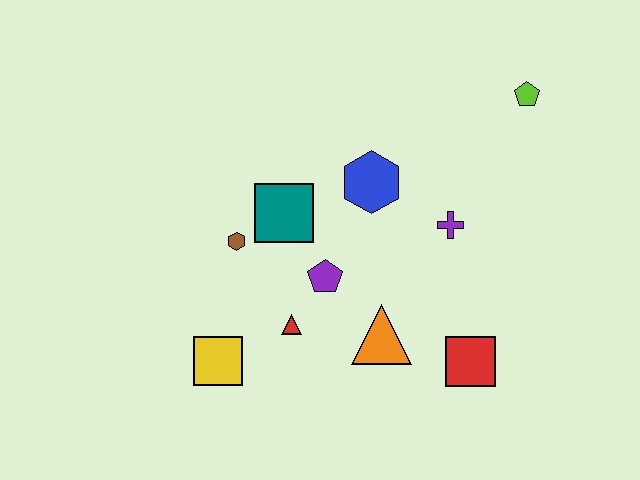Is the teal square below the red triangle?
No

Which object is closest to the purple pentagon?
The red triangle is closest to the purple pentagon.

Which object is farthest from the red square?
The lime pentagon is farthest from the red square.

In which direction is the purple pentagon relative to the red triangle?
The purple pentagon is above the red triangle.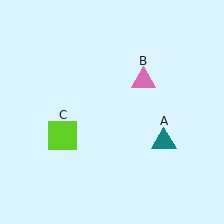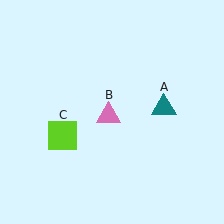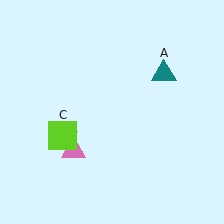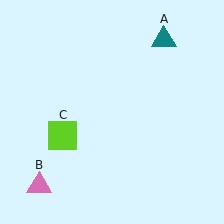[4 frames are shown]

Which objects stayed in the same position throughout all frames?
Lime square (object C) remained stationary.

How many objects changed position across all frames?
2 objects changed position: teal triangle (object A), pink triangle (object B).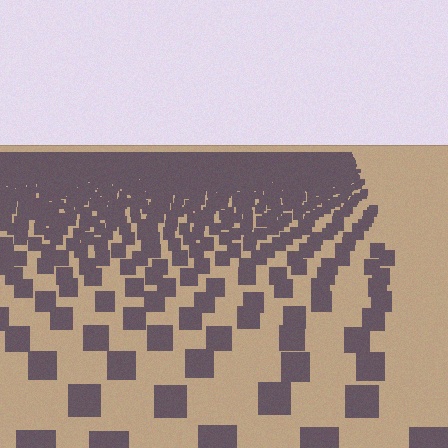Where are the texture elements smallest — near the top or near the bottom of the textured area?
Near the top.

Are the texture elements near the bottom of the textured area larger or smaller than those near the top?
Larger. Near the bottom, elements are closer to the viewer and appear at a bigger on-screen size.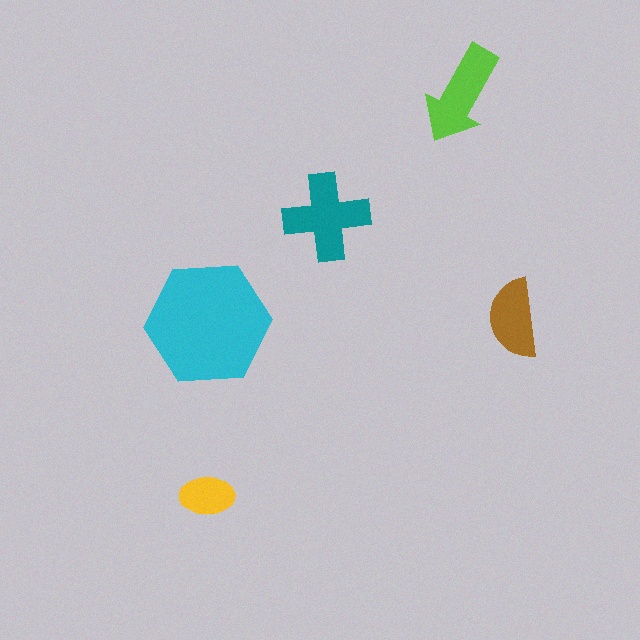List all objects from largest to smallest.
The cyan hexagon, the teal cross, the lime arrow, the brown semicircle, the yellow ellipse.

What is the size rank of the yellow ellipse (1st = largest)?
5th.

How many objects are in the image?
There are 5 objects in the image.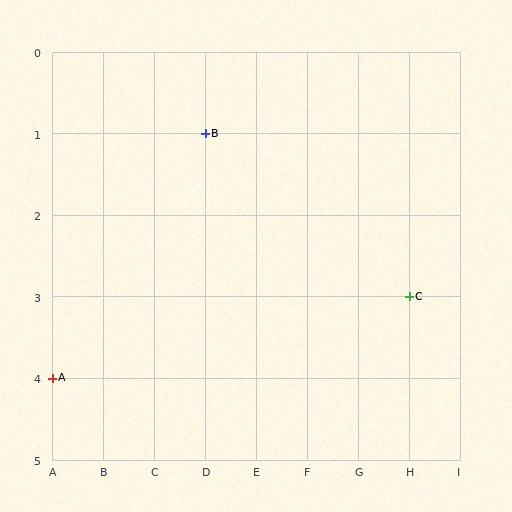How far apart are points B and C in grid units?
Points B and C are 4 columns and 2 rows apart (about 4.5 grid units diagonally).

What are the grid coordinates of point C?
Point C is at grid coordinates (H, 3).